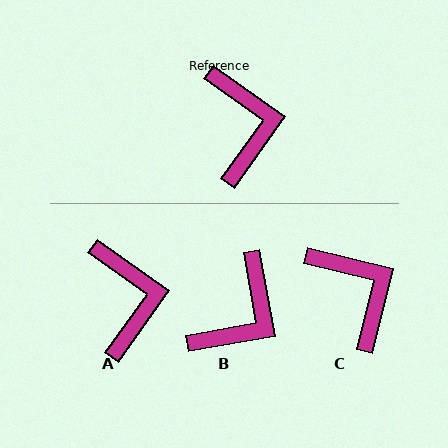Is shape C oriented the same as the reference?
No, it is off by about 22 degrees.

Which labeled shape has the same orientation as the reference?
A.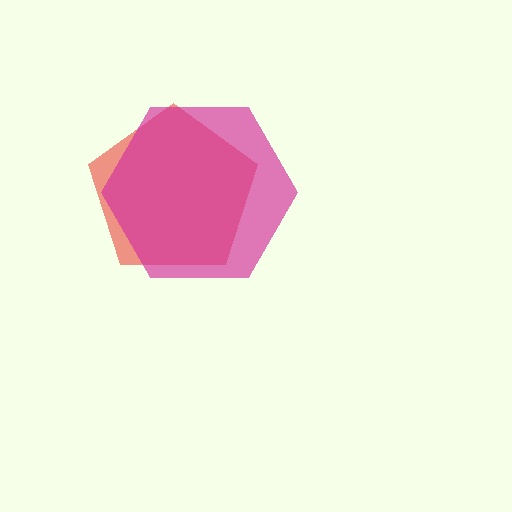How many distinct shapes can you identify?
There are 2 distinct shapes: a red pentagon, a magenta hexagon.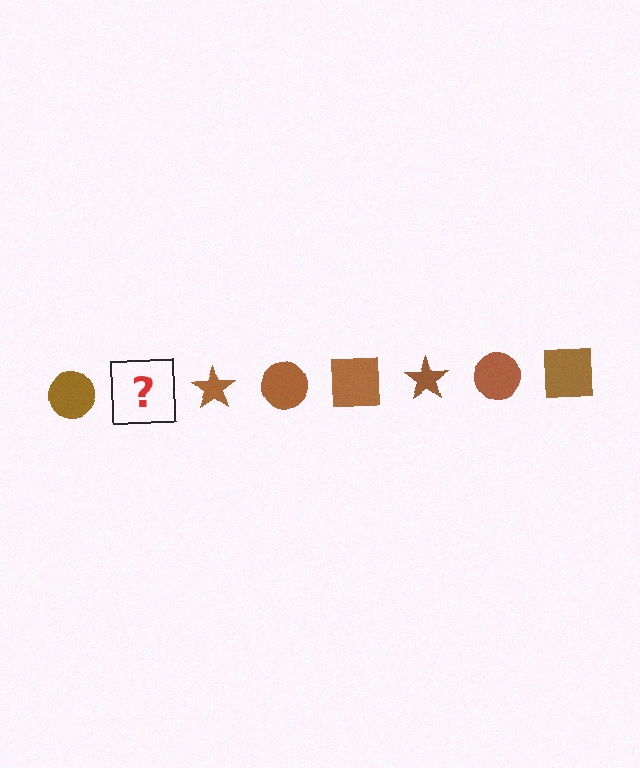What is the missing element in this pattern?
The missing element is a brown square.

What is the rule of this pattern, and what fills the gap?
The rule is that the pattern cycles through circle, square, star shapes in brown. The gap should be filled with a brown square.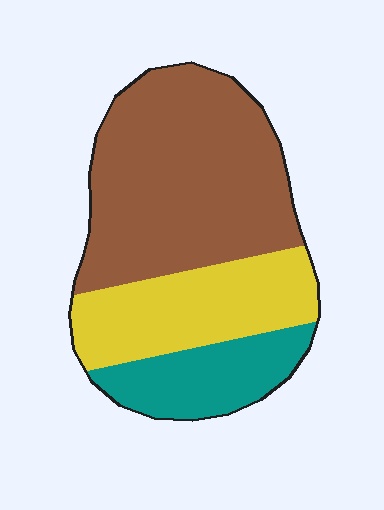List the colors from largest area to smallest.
From largest to smallest: brown, yellow, teal.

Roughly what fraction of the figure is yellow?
Yellow covers about 30% of the figure.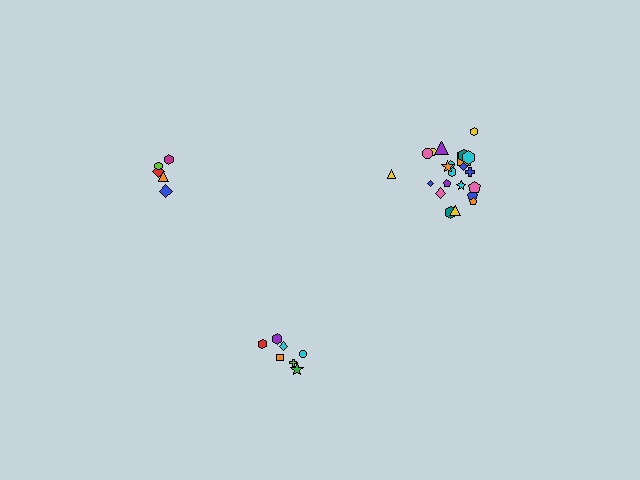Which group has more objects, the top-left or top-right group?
The top-right group.